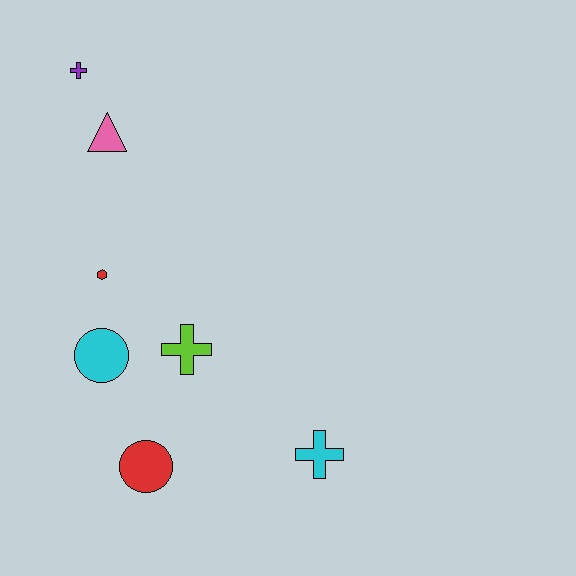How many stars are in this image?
There are no stars.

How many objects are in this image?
There are 7 objects.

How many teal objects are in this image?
There are no teal objects.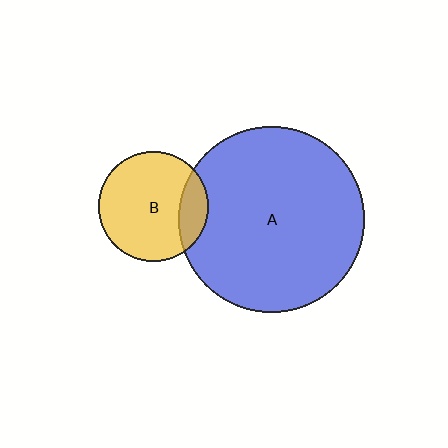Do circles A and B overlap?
Yes.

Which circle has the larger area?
Circle A (blue).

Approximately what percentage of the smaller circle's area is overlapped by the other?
Approximately 20%.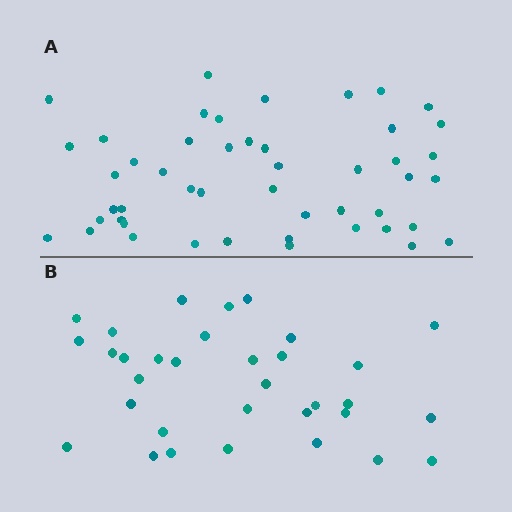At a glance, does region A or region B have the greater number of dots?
Region A (the top region) has more dots.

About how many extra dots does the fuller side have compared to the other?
Region A has approximately 15 more dots than region B.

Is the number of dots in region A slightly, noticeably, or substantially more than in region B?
Region A has substantially more. The ratio is roughly 1.5 to 1.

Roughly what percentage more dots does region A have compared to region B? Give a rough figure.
About 45% more.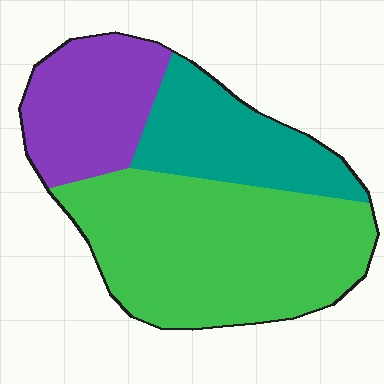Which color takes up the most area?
Green, at roughly 55%.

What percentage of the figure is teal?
Teal takes up about one quarter (1/4) of the figure.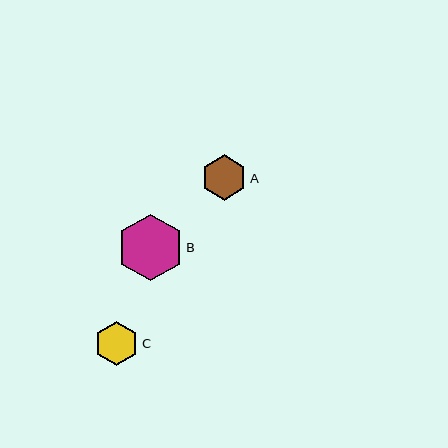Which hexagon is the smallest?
Hexagon C is the smallest with a size of approximately 44 pixels.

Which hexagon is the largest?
Hexagon B is the largest with a size of approximately 67 pixels.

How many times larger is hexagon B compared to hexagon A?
Hexagon B is approximately 1.5 times the size of hexagon A.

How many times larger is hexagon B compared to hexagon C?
Hexagon B is approximately 1.5 times the size of hexagon C.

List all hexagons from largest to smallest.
From largest to smallest: B, A, C.